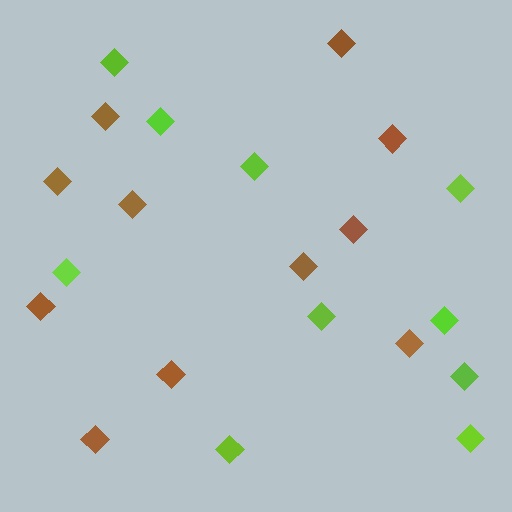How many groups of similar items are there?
There are 2 groups: one group of brown diamonds (11) and one group of lime diamonds (10).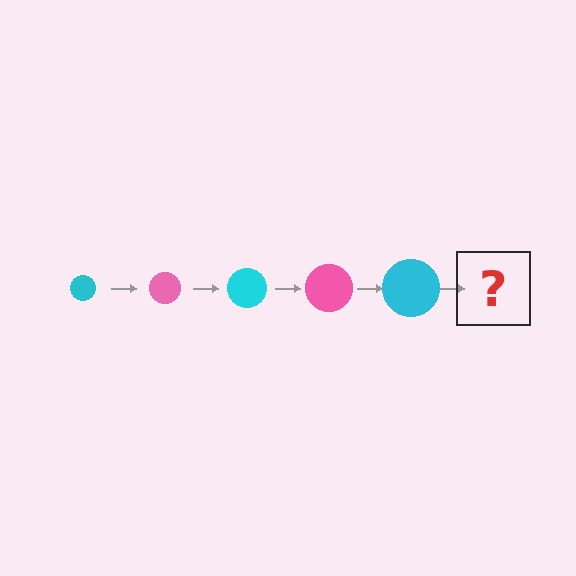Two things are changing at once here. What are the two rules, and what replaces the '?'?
The two rules are that the circle grows larger each step and the color cycles through cyan and pink. The '?' should be a pink circle, larger than the previous one.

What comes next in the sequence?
The next element should be a pink circle, larger than the previous one.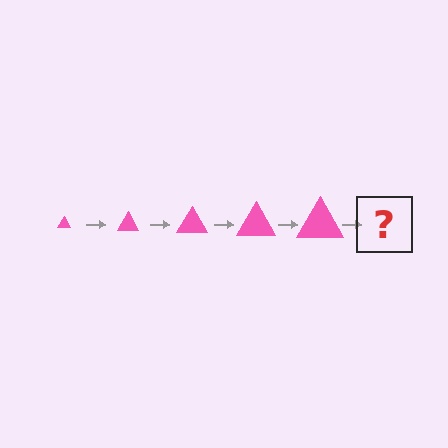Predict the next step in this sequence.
The next step is a pink triangle, larger than the previous one.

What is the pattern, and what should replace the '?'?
The pattern is that the triangle gets progressively larger each step. The '?' should be a pink triangle, larger than the previous one.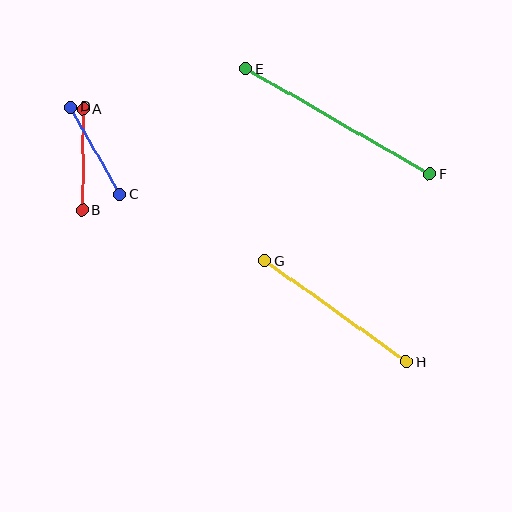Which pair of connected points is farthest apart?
Points E and F are farthest apart.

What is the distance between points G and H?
The distance is approximately 173 pixels.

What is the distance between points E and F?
The distance is approximately 212 pixels.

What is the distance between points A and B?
The distance is approximately 101 pixels.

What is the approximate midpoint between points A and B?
The midpoint is at approximately (83, 160) pixels.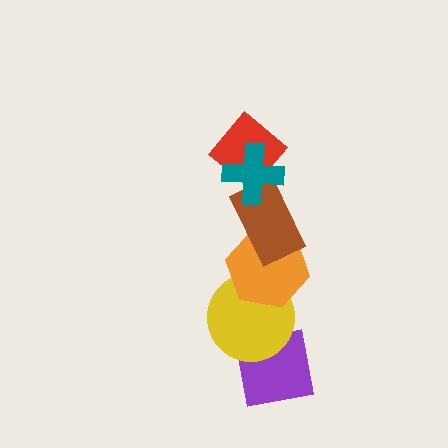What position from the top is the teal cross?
The teal cross is 1st from the top.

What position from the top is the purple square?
The purple square is 6th from the top.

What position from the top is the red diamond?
The red diamond is 2nd from the top.